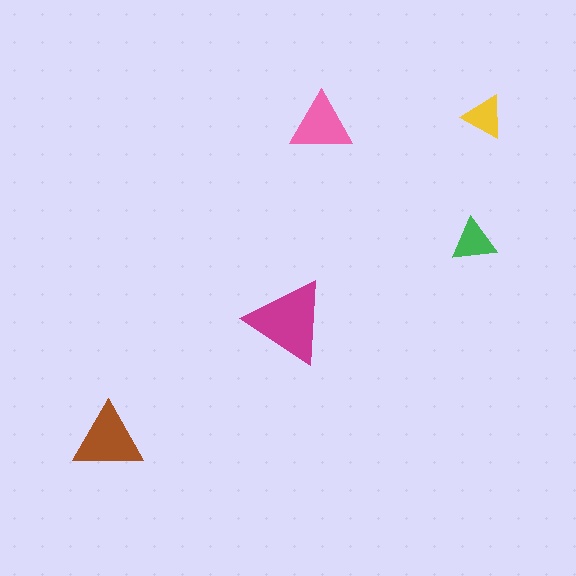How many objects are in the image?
There are 5 objects in the image.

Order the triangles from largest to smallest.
the magenta one, the brown one, the pink one, the green one, the yellow one.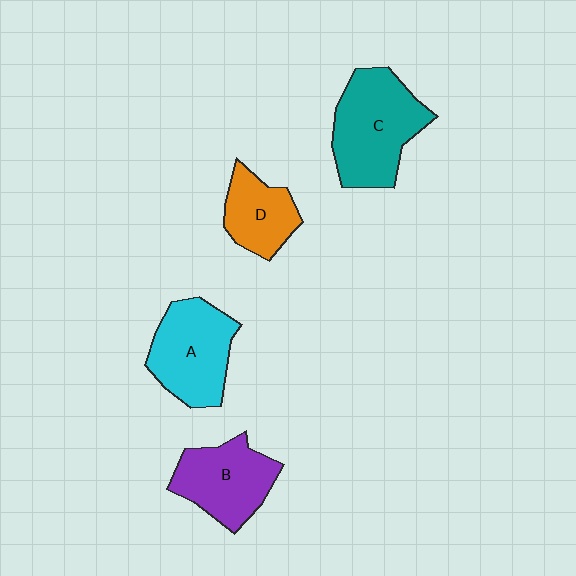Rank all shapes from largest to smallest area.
From largest to smallest: C (teal), A (cyan), B (purple), D (orange).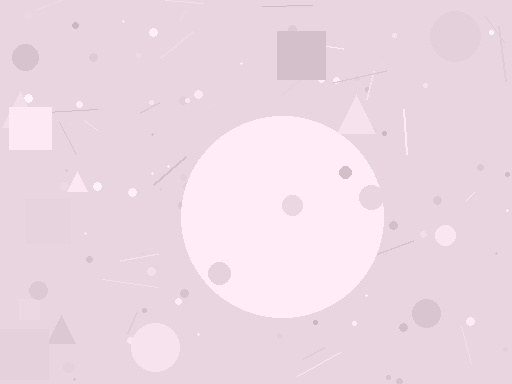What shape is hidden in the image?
A circle is hidden in the image.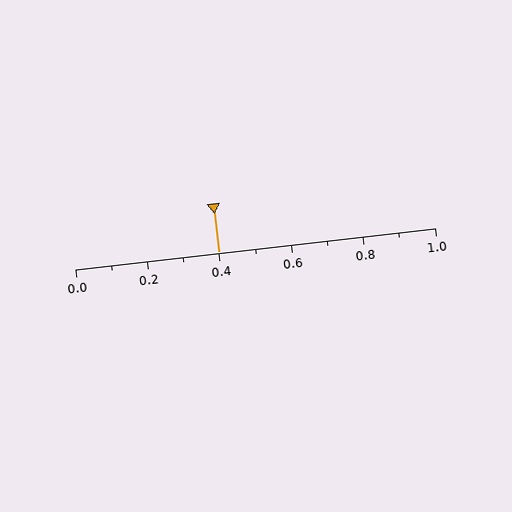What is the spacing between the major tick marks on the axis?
The major ticks are spaced 0.2 apart.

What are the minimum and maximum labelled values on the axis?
The axis runs from 0.0 to 1.0.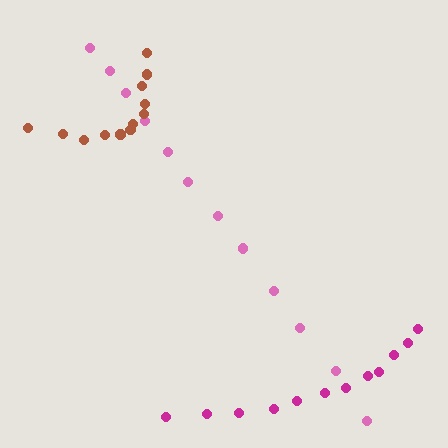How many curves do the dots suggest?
There are 3 distinct paths.